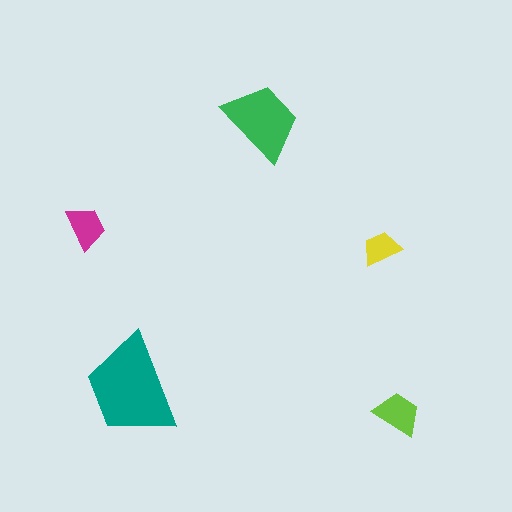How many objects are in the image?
There are 5 objects in the image.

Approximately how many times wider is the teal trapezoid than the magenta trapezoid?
About 2.5 times wider.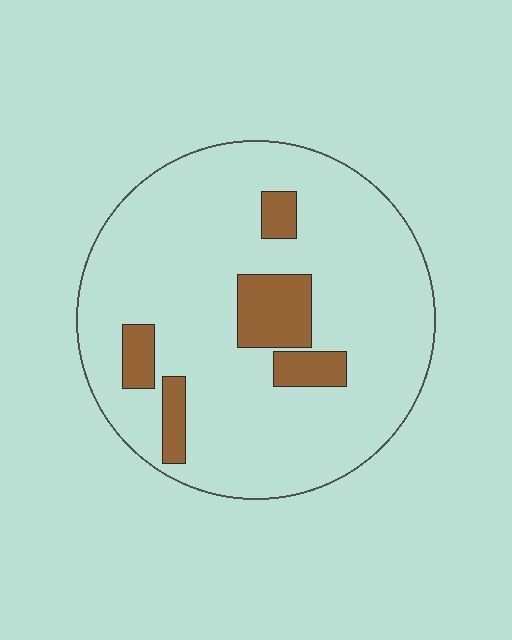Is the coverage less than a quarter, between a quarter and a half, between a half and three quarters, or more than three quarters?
Less than a quarter.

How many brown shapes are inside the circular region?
5.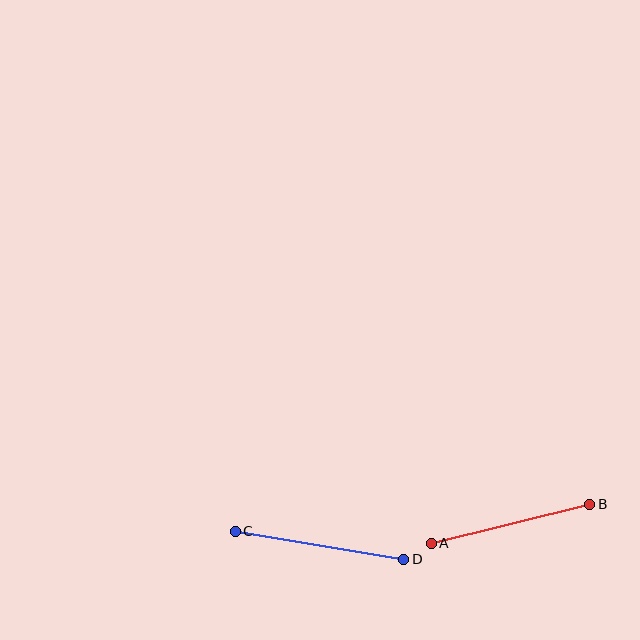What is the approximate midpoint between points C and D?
The midpoint is at approximately (320, 545) pixels.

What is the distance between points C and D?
The distance is approximately 171 pixels.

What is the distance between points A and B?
The distance is approximately 163 pixels.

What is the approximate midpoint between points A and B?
The midpoint is at approximately (510, 524) pixels.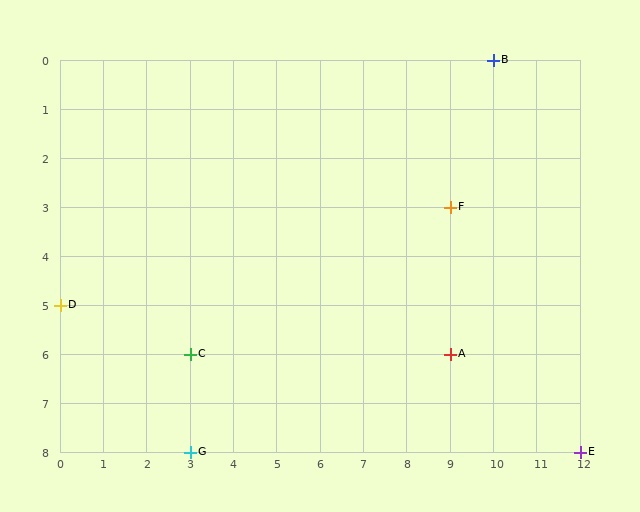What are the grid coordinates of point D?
Point D is at grid coordinates (0, 5).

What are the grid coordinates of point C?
Point C is at grid coordinates (3, 6).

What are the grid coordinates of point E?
Point E is at grid coordinates (12, 8).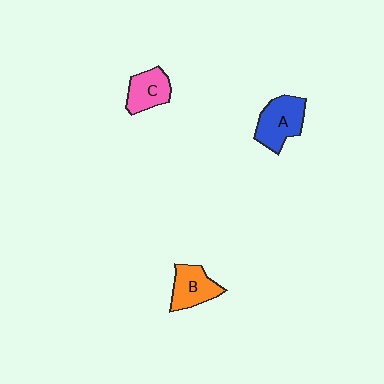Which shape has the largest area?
Shape A (blue).